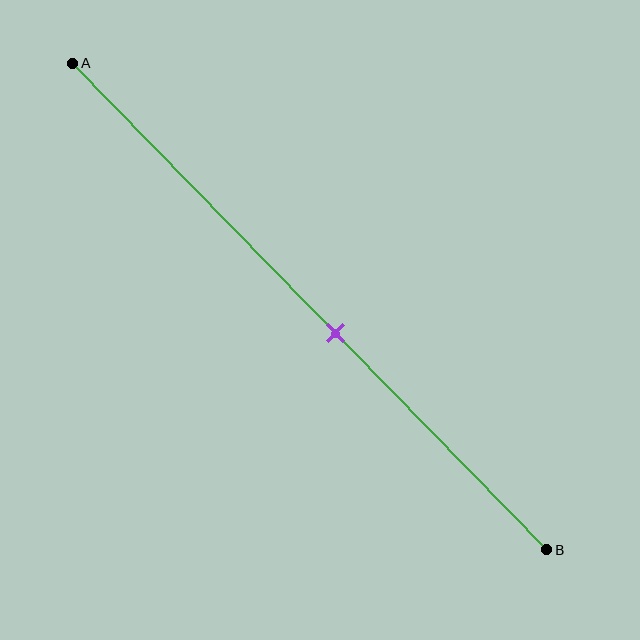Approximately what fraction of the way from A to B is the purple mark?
The purple mark is approximately 55% of the way from A to B.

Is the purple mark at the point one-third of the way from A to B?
No, the mark is at about 55% from A, not at the 33% one-third point.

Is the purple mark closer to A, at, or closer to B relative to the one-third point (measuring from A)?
The purple mark is closer to point B than the one-third point of segment AB.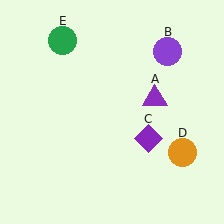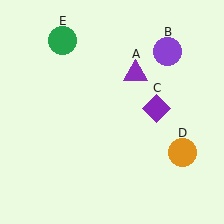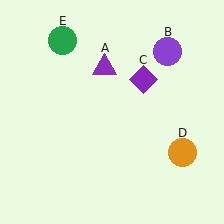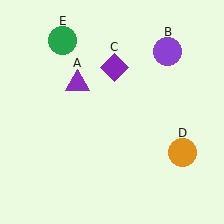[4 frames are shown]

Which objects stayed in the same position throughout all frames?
Purple circle (object B) and orange circle (object D) and green circle (object E) remained stationary.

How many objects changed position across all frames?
2 objects changed position: purple triangle (object A), purple diamond (object C).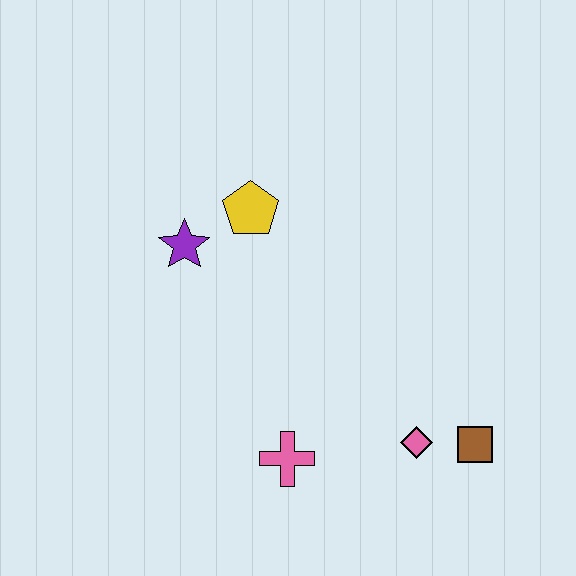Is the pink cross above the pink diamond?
No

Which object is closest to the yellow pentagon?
The purple star is closest to the yellow pentagon.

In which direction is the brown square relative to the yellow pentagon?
The brown square is below the yellow pentagon.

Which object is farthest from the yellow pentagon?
The brown square is farthest from the yellow pentagon.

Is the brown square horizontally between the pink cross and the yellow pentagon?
No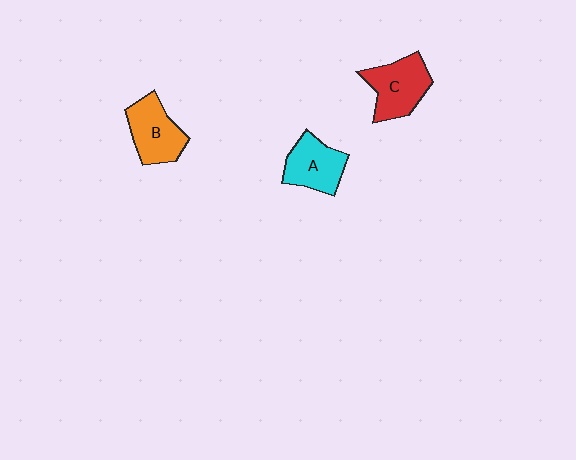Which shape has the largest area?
Shape C (red).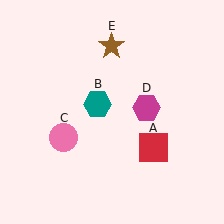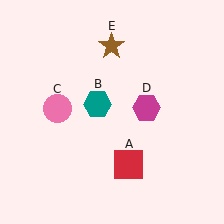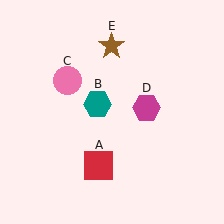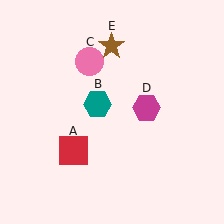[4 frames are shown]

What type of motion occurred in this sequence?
The red square (object A), pink circle (object C) rotated clockwise around the center of the scene.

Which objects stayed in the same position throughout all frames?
Teal hexagon (object B) and magenta hexagon (object D) and brown star (object E) remained stationary.